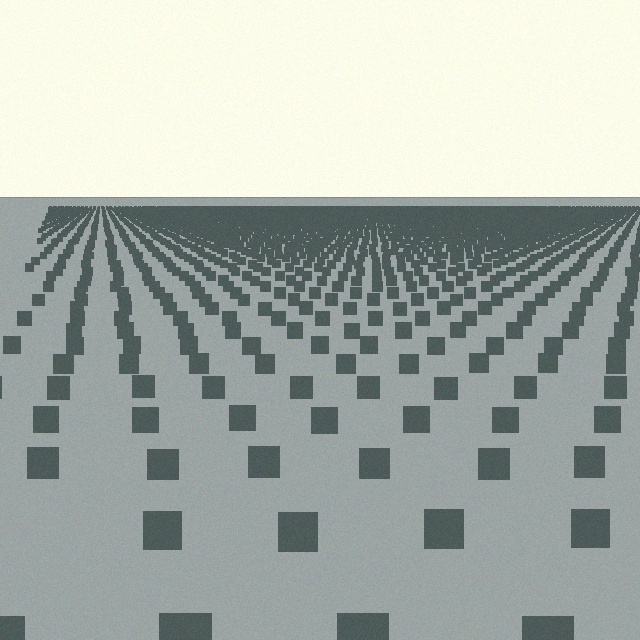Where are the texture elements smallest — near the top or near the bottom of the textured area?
Near the top.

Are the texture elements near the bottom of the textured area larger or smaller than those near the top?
Larger. Near the bottom, elements are closer to the viewer and appear at a bigger on-screen size.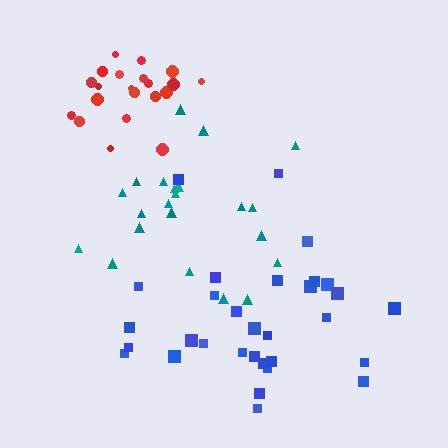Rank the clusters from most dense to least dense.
red, blue, teal.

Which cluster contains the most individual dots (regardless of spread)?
Blue (31).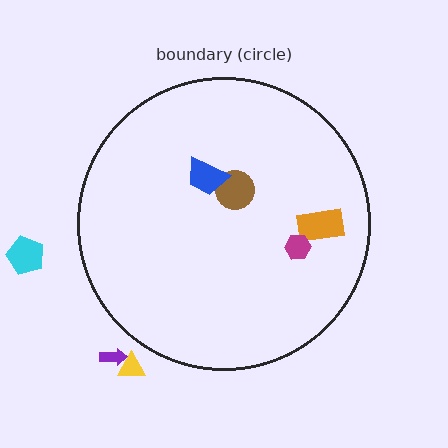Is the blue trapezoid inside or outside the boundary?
Inside.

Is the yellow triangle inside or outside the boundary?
Outside.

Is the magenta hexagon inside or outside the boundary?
Inside.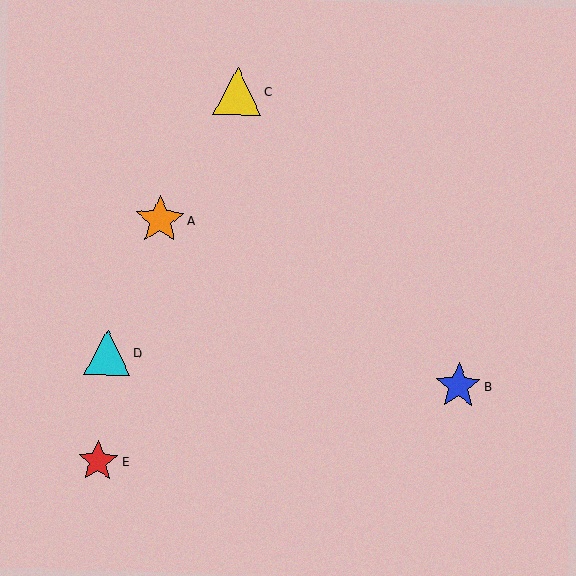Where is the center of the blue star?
The center of the blue star is at (458, 386).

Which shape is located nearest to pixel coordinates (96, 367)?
The cyan triangle (labeled D) at (107, 353) is nearest to that location.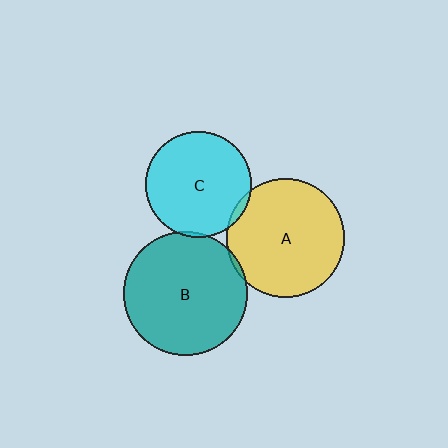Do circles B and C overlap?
Yes.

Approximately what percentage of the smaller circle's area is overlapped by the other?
Approximately 5%.